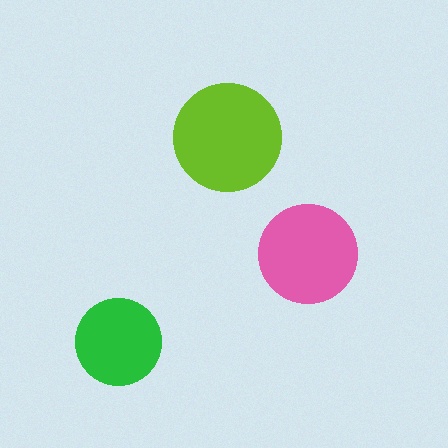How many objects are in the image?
There are 3 objects in the image.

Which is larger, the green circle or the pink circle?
The pink one.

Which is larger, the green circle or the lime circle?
The lime one.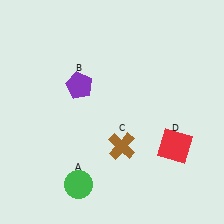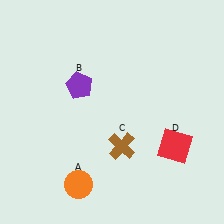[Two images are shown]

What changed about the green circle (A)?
In Image 1, A is green. In Image 2, it changed to orange.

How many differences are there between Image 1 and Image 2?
There is 1 difference between the two images.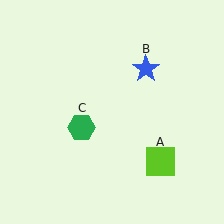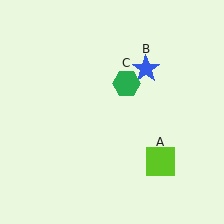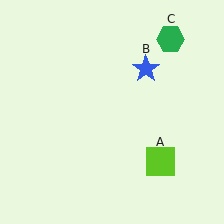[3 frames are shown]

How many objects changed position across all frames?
1 object changed position: green hexagon (object C).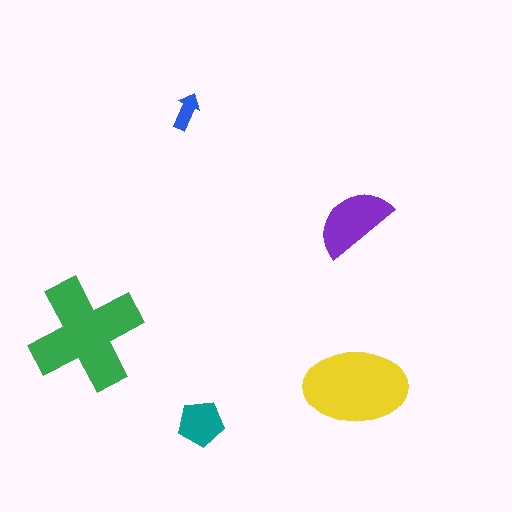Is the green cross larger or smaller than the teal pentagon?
Larger.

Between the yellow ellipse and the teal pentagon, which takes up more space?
The yellow ellipse.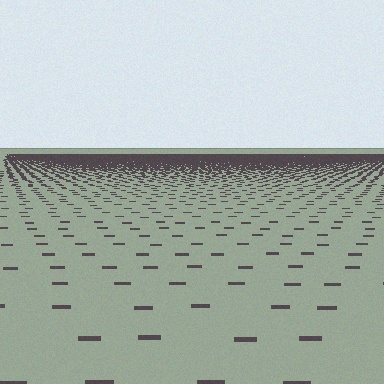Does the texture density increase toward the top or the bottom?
Density increases toward the top.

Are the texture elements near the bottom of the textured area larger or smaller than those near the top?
Larger. Near the bottom, elements are closer to the viewer and appear at a bigger on-screen size.